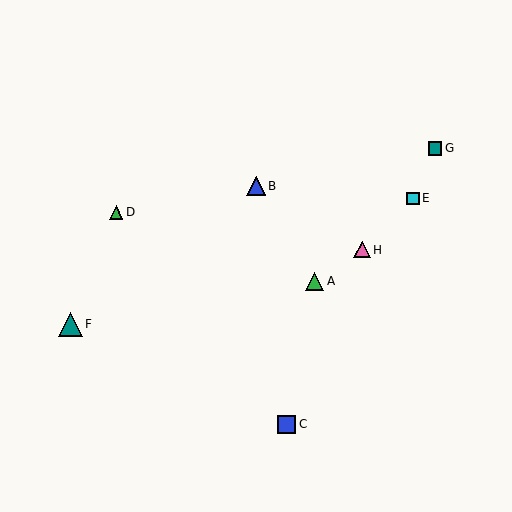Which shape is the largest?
The teal triangle (labeled F) is the largest.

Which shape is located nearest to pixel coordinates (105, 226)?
The green triangle (labeled D) at (116, 212) is nearest to that location.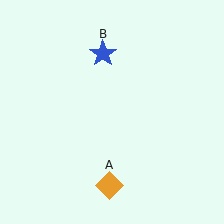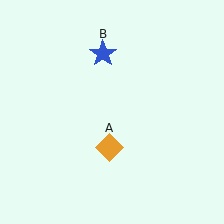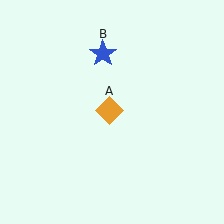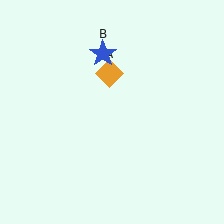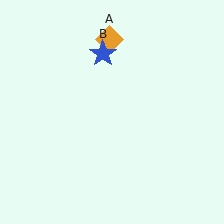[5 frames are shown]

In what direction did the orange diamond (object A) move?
The orange diamond (object A) moved up.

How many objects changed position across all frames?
1 object changed position: orange diamond (object A).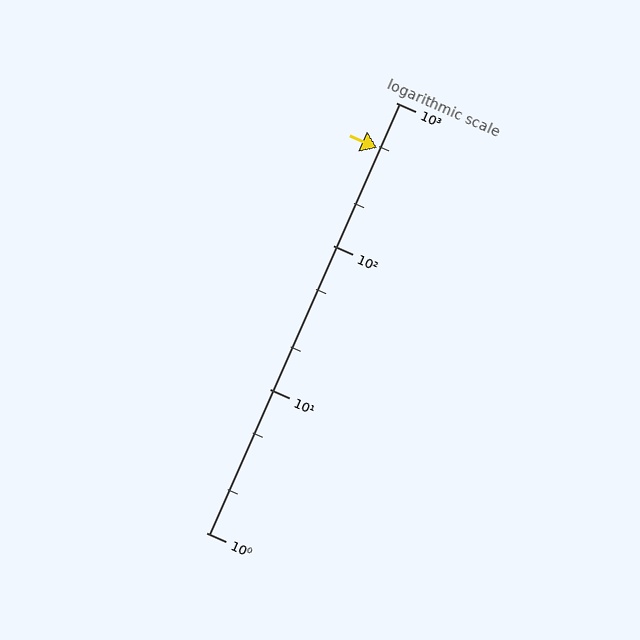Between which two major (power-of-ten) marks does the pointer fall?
The pointer is between 100 and 1000.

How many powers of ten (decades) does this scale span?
The scale spans 3 decades, from 1 to 1000.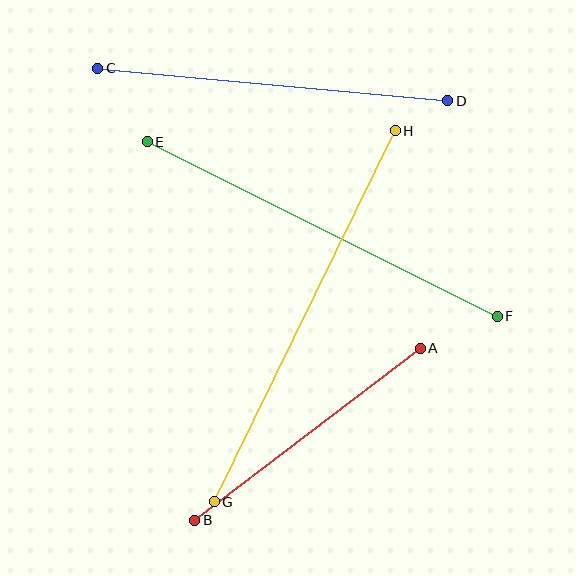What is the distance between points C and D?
The distance is approximately 351 pixels.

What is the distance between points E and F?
The distance is approximately 391 pixels.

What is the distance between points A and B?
The distance is approximately 284 pixels.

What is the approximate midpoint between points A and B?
The midpoint is at approximately (308, 434) pixels.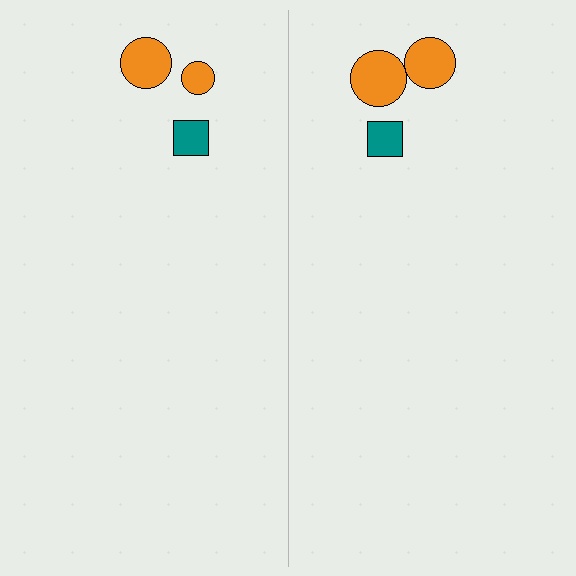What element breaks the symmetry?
The orange circle on the right side has a different size than its mirror counterpart.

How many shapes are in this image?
There are 6 shapes in this image.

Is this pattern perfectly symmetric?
No, the pattern is not perfectly symmetric. The orange circle on the right side has a different size than its mirror counterpart.